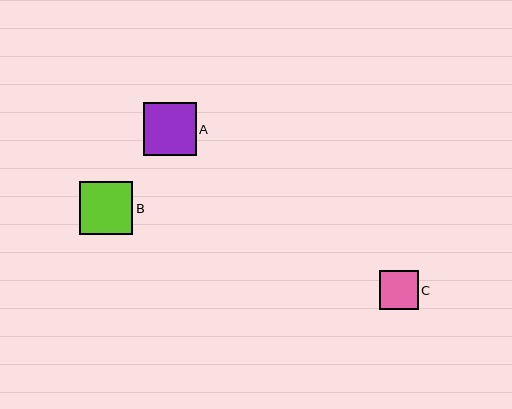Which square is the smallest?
Square C is the smallest with a size of approximately 39 pixels.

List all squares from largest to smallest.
From largest to smallest: B, A, C.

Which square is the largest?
Square B is the largest with a size of approximately 53 pixels.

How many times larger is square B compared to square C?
Square B is approximately 1.4 times the size of square C.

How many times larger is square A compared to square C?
Square A is approximately 1.4 times the size of square C.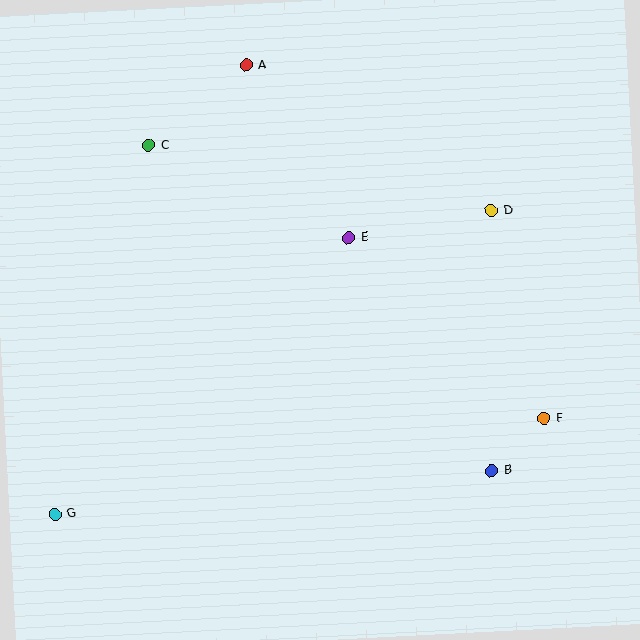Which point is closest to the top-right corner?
Point D is closest to the top-right corner.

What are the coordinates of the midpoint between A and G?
The midpoint between A and G is at (150, 290).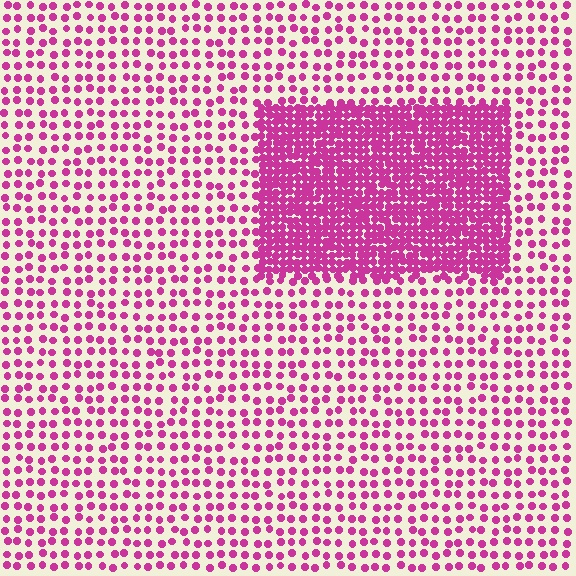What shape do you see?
I see a rectangle.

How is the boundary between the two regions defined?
The boundary is defined by a change in element density (approximately 2.9x ratio). All elements are the same color, size, and shape.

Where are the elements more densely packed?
The elements are more densely packed inside the rectangle boundary.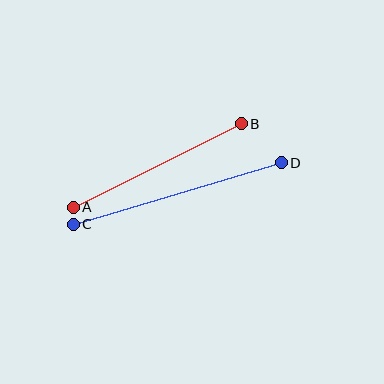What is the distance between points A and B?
The distance is approximately 188 pixels.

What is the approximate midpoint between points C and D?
The midpoint is at approximately (177, 194) pixels.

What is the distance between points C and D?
The distance is approximately 217 pixels.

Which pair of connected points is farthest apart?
Points C and D are farthest apart.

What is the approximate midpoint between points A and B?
The midpoint is at approximately (157, 166) pixels.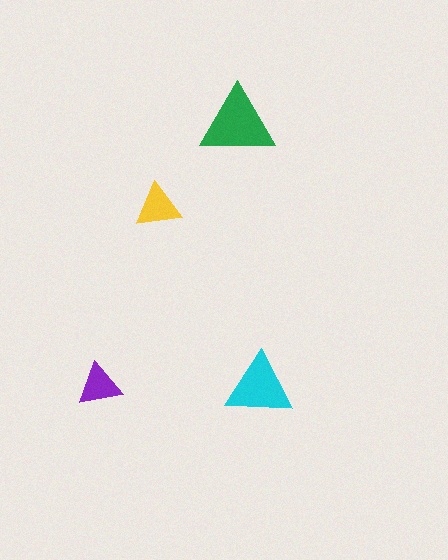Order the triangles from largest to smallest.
the green one, the cyan one, the yellow one, the purple one.